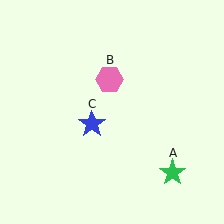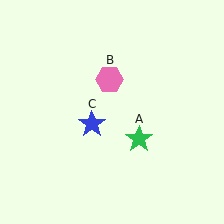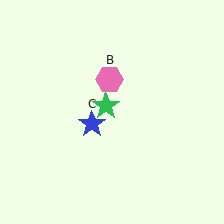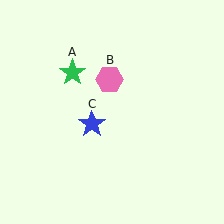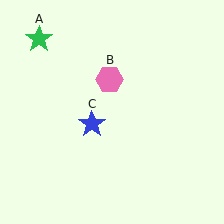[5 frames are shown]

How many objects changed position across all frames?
1 object changed position: green star (object A).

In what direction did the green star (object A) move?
The green star (object A) moved up and to the left.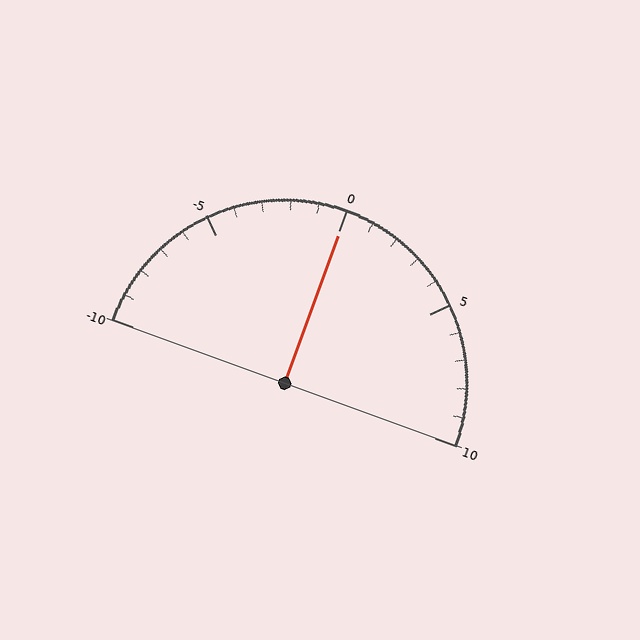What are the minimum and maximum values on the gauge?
The gauge ranges from -10 to 10.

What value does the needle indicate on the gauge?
The needle indicates approximately 0.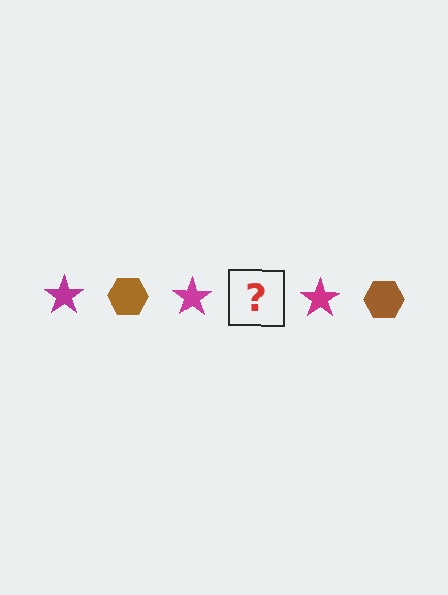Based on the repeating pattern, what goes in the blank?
The blank should be a brown hexagon.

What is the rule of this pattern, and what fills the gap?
The rule is that the pattern alternates between magenta star and brown hexagon. The gap should be filled with a brown hexagon.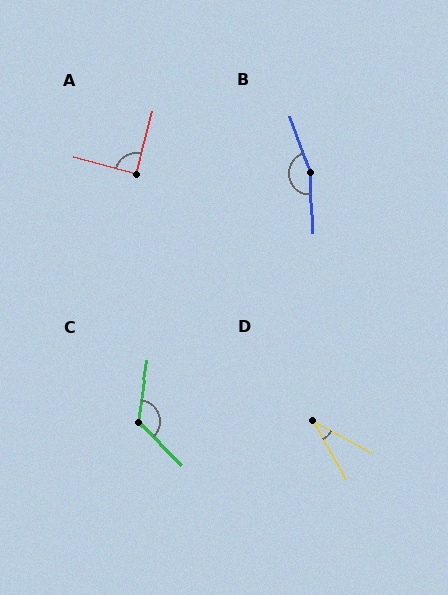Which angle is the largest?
B, at approximately 162 degrees.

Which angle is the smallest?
D, at approximately 32 degrees.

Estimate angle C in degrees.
Approximately 127 degrees.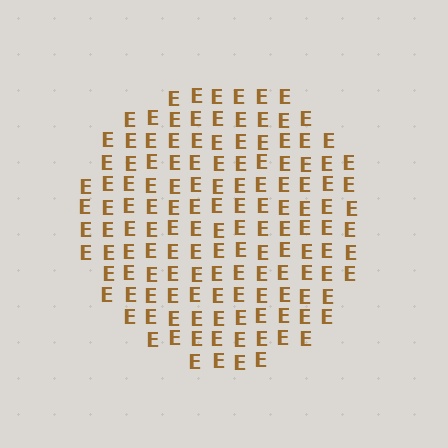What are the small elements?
The small elements are letter E's.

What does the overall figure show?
The overall figure shows a circle.